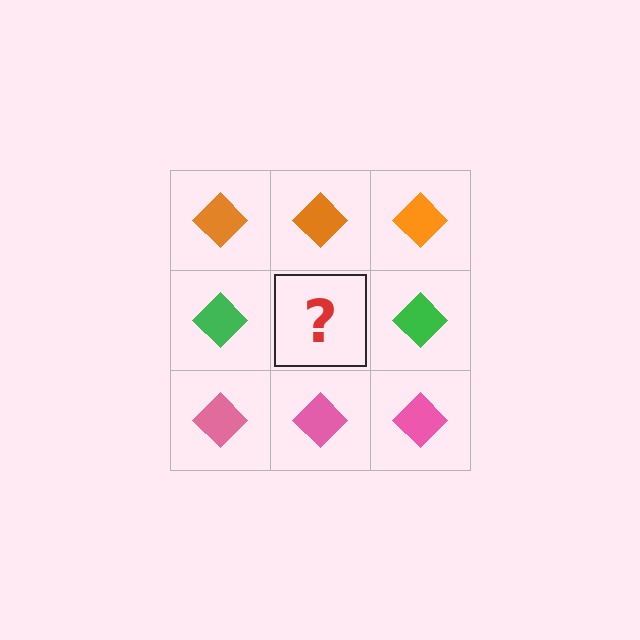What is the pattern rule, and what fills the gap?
The rule is that each row has a consistent color. The gap should be filled with a green diamond.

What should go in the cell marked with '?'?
The missing cell should contain a green diamond.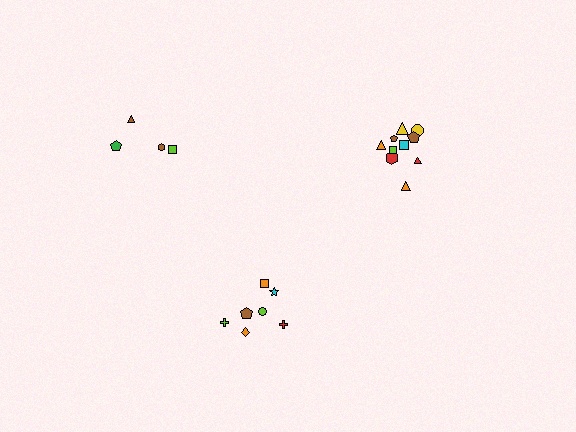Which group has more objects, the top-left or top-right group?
The top-right group.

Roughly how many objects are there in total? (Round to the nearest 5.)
Roughly 20 objects in total.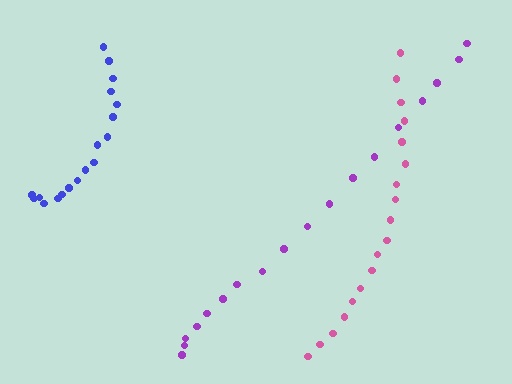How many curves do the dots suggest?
There are 3 distinct paths.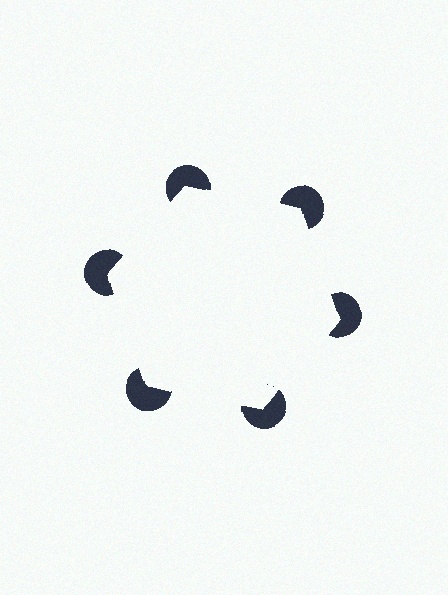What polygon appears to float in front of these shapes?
An illusory hexagon — its edges are inferred from the aligned wedge cuts in the pac-man discs, not physically drawn.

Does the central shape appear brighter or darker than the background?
It typically appears slightly brighter than the background, even though no actual brightness change is drawn.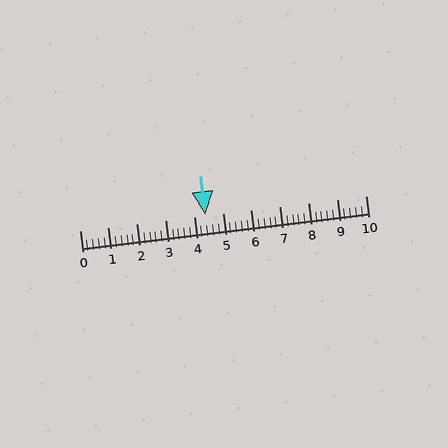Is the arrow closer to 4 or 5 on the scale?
The arrow is closer to 4.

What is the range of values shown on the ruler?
The ruler shows values from 0 to 10.